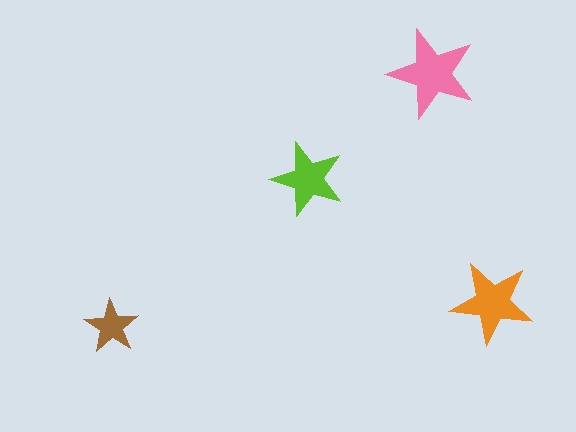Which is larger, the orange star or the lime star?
The orange one.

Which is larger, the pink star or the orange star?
The pink one.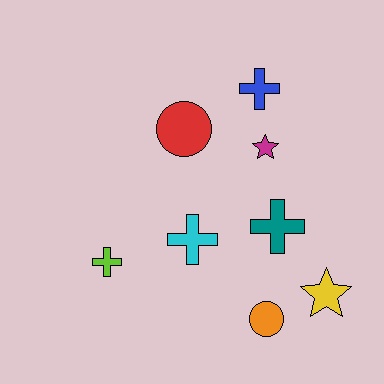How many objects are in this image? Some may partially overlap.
There are 8 objects.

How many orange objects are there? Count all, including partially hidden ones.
There is 1 orange object.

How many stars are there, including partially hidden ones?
There are 2 stars.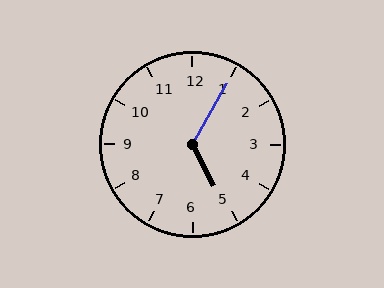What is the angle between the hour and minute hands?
Approximately 122 degrees.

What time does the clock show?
5:05.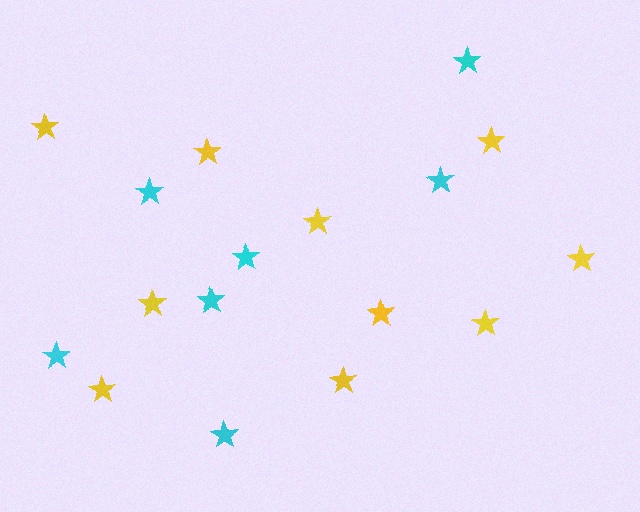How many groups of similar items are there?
There are 2 groups: one group of cyan stars (7) and one group of yellow stars (10).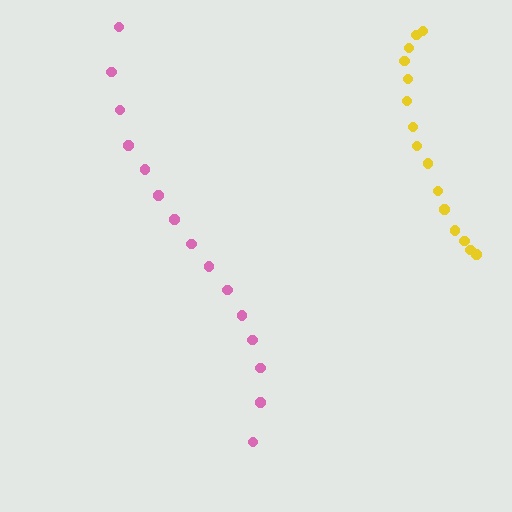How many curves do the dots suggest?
There are 2 distinct paths.